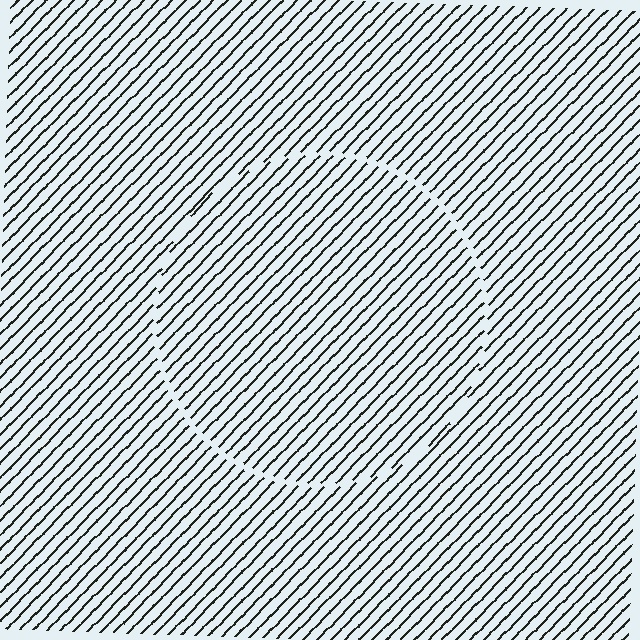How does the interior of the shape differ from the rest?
The interior of the shape contains the same grating, shifted by half a period — the contour is defined by the phase discontinuity where line-ends from the inner and outer gratings abut.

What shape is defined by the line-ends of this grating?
An illusory circle. The interior of the shape contains the same grating, shifted by half a period — the contour is defined by the phase discontinuity where line-ends from the inner and outer gratings abut.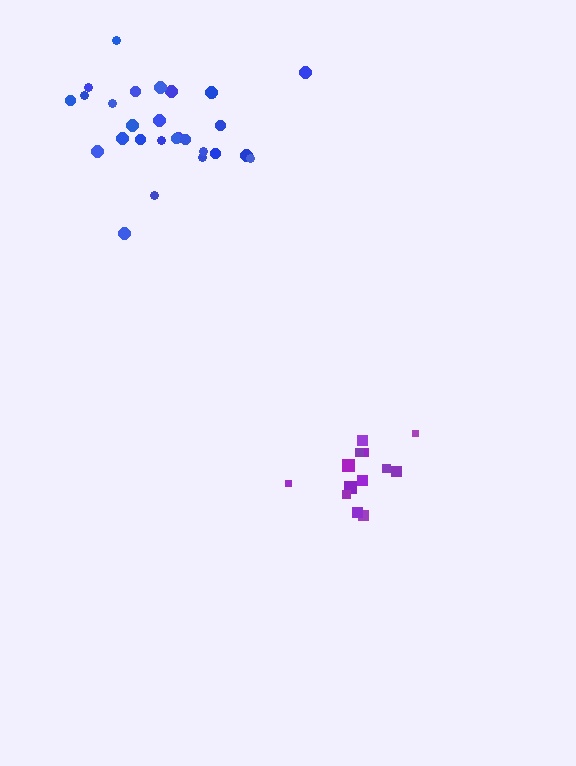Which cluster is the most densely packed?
Purple.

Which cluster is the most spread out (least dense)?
Blue.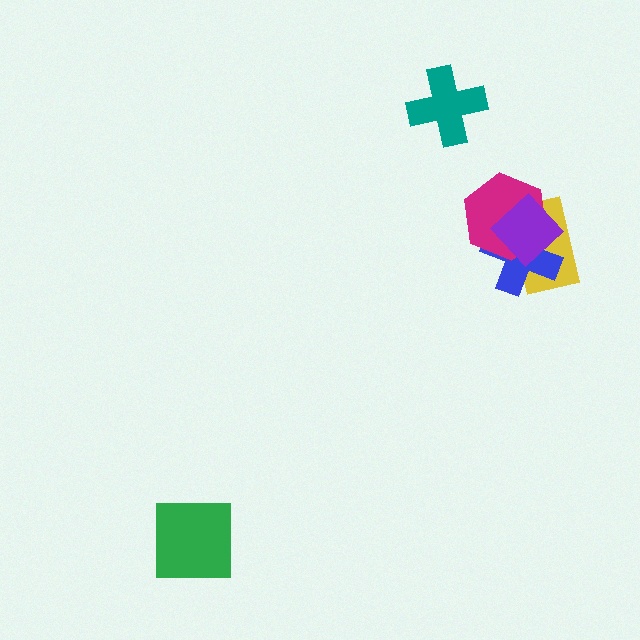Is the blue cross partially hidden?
Yes, it is partially covered by another shape.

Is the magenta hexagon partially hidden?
Yes, it is partially covered by another shape.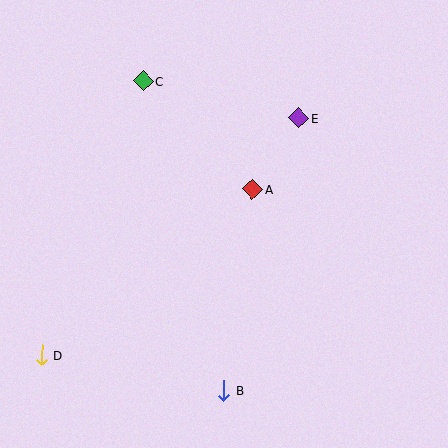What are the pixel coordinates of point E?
Point E is at (299, 118).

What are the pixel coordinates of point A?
Point A is at (253, 189).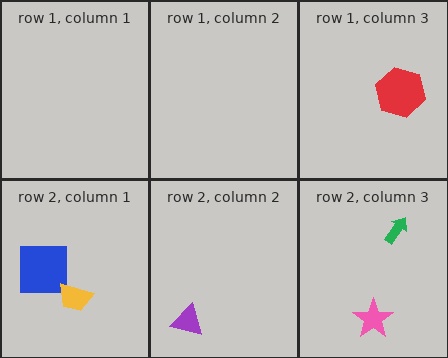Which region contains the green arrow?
The row 2, column 3 region.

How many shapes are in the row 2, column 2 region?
1.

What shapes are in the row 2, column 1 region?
The orange diamond, the blue square, the yellow trapezoid.